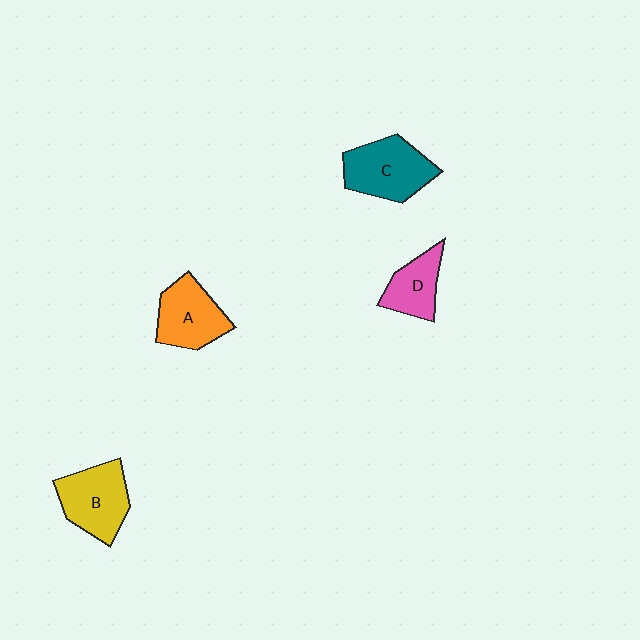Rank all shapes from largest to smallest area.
From largest to smallest: C (teal), B (yellow), A (orange), D (pink).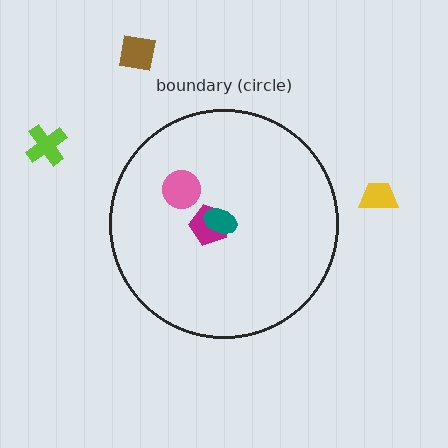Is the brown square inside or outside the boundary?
Outside.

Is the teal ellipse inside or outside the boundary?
Inside.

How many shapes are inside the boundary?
3 inside, 3 outside.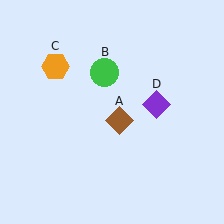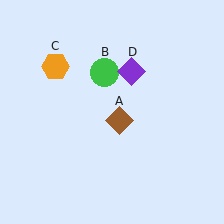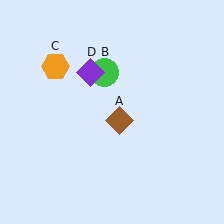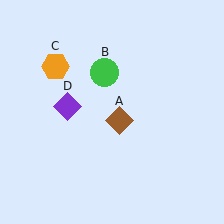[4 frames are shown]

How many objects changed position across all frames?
1 object changed position: purple diamond (object D).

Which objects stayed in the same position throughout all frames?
Brown diamond (object A) and green circle (object B) and orange hexagon (object C) remained stationary.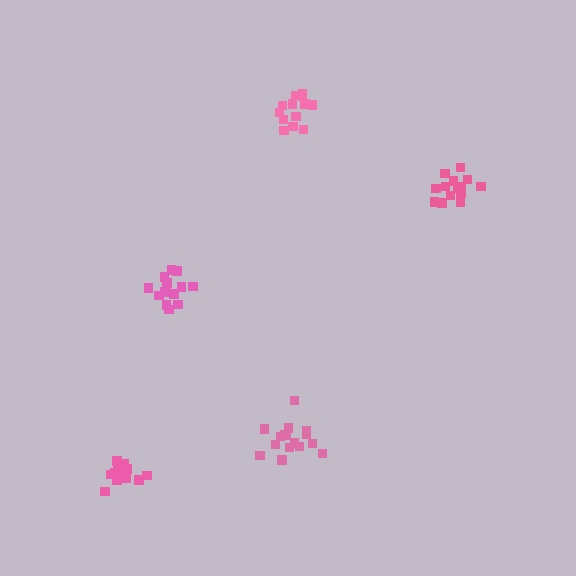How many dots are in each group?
Group 1: 16 dots, Group 2: 14 dots, Group 3: 12 dots, Group 4: 13 dots, Group 5: 14 dots (69 total).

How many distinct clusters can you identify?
There are 5 distinct clusters.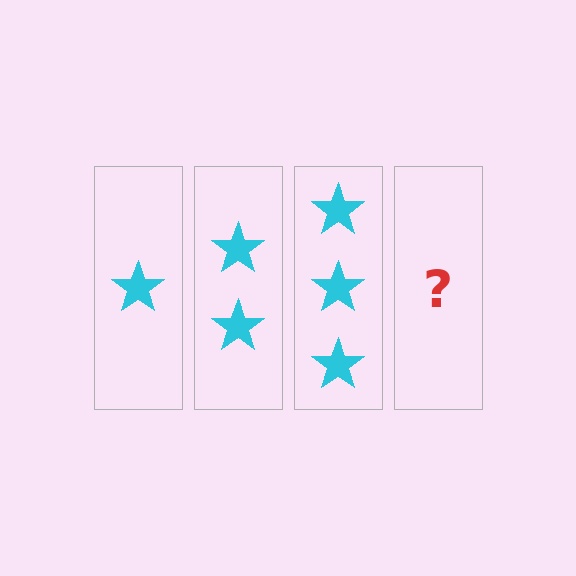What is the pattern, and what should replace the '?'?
The pattern is that each step adds one more star. The '?' should be 4 stars.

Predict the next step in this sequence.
The next step is 4 stars.